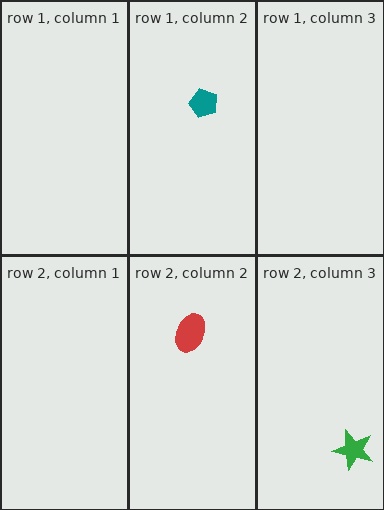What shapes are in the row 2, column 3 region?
The green star.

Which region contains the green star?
The row 2, column 3 region.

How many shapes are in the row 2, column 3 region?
1.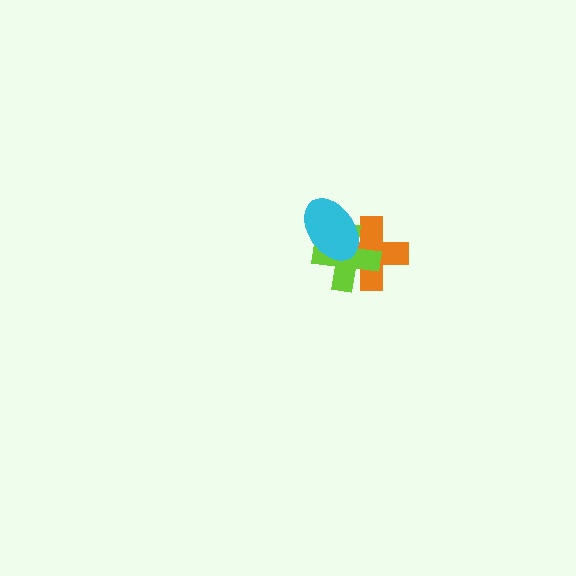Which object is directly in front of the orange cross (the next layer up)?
The lime cross is directly in front of the orange cross.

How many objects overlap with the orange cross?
2 objects overlap with the orange cross.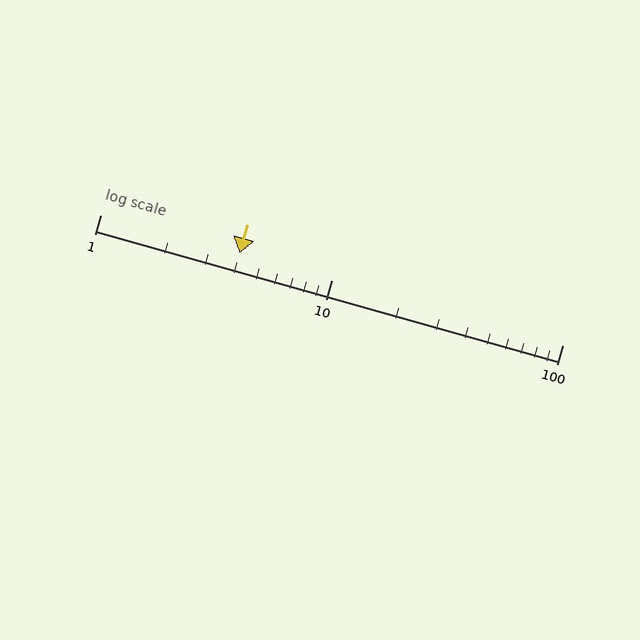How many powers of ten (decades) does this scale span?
The scale spans 2 decades, from 1 to 100.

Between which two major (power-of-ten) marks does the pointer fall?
The pointer is between 1 and 10.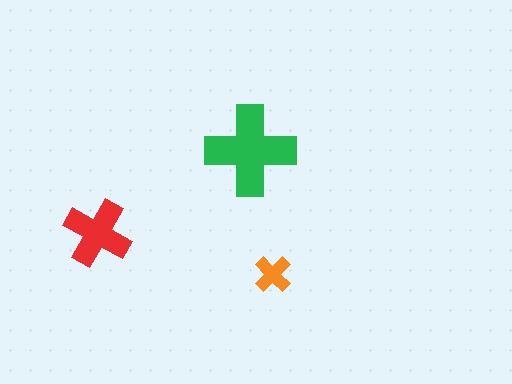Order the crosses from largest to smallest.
the green one, the red one, the orange one.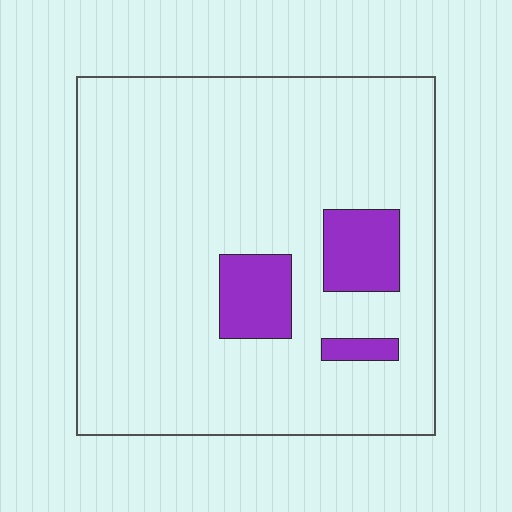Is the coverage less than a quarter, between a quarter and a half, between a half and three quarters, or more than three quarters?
Less than a quarter.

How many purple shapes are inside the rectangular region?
3.